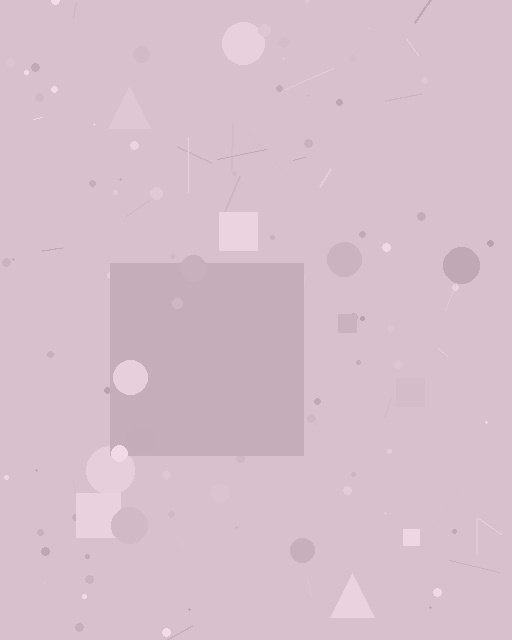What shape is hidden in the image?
A square is hidden in the image.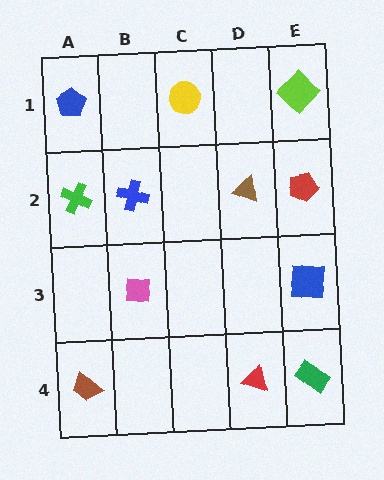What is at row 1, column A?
A blue pentagon.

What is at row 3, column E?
A blue square.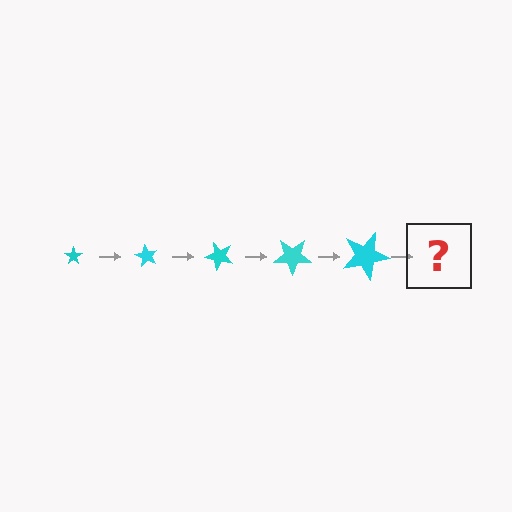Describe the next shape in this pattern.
It should be a star, larger than the previous one and rotated 300 degrees from the start.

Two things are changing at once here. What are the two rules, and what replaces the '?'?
The two rules are that the star grows larger each step and it rotates 60 degrees each step. The '?' should be a star, larger than the previous one and rotated 300 degrees from the start.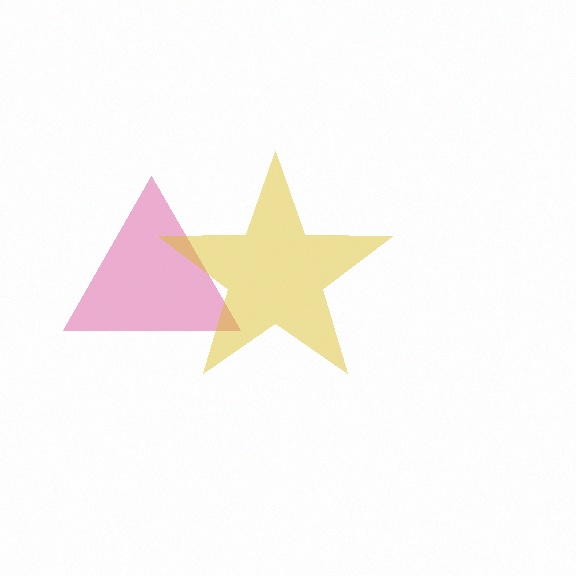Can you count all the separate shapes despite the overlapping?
Yes, there are 2 separate shapes.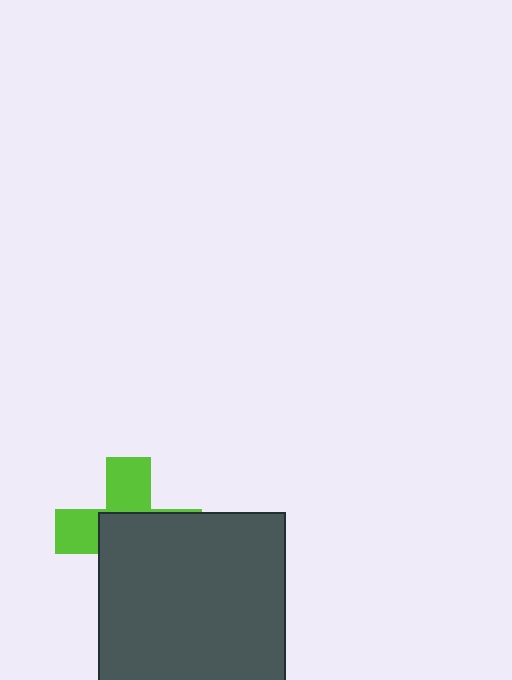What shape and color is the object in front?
The object in front is a dark gray square.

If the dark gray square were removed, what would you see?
You would see the complete lime cross.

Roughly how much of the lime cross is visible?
A small part of it is visible (roughly 40%).